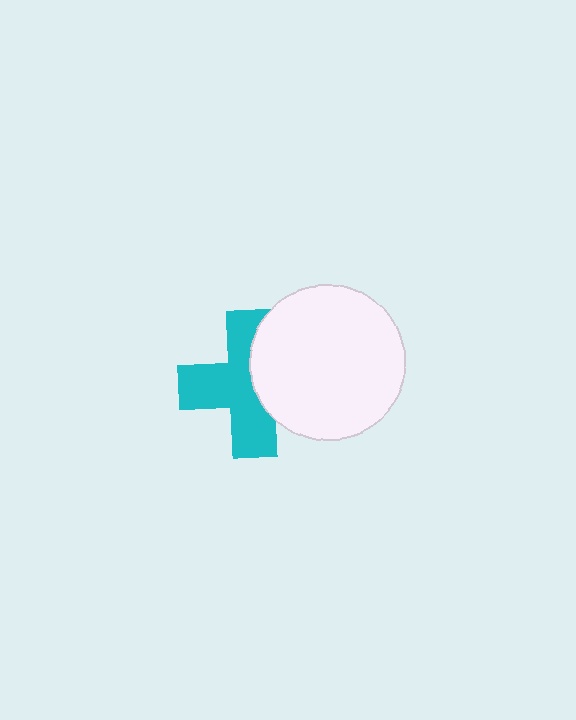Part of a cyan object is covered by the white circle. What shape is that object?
It is a cross.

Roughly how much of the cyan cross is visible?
About half of it is visible (roughly 63%).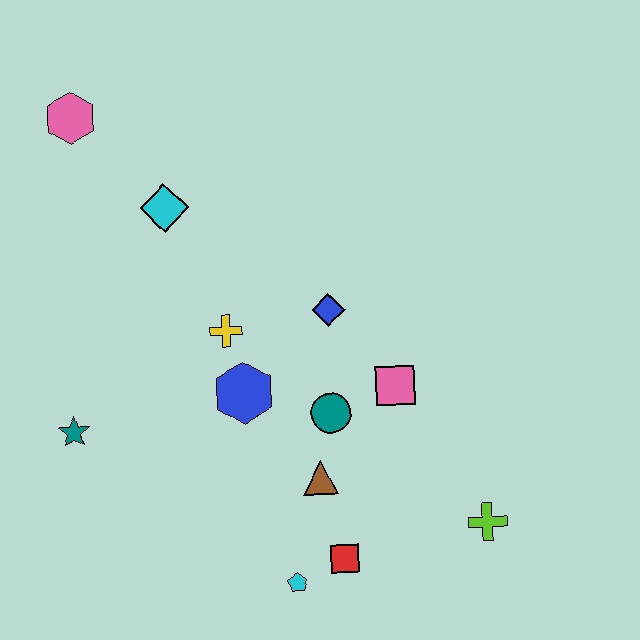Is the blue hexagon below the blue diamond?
Yes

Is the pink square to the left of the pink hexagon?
No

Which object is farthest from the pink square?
The pink hexagon is farthest from the pink square.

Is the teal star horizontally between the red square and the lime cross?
No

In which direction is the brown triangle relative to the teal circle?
The brown triangle is below the teal circle.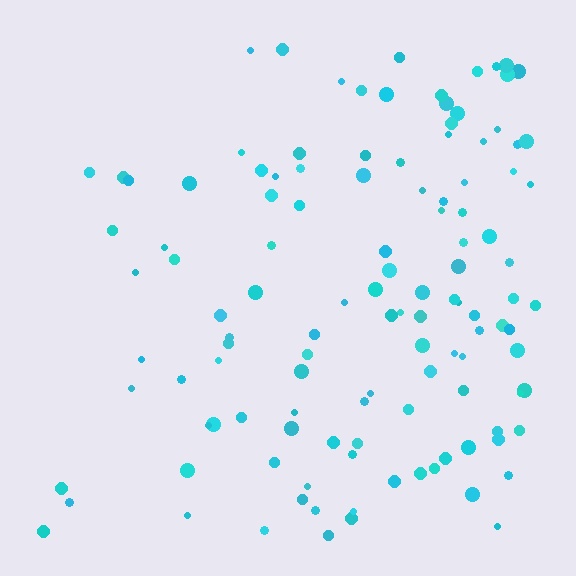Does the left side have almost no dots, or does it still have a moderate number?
Still a moderate number, just noticeably fewer than the right.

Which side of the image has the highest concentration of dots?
The right.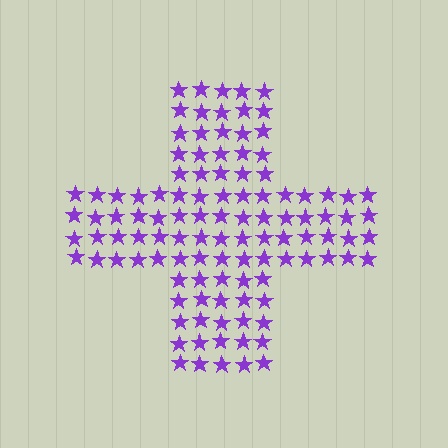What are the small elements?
The small elements are stars.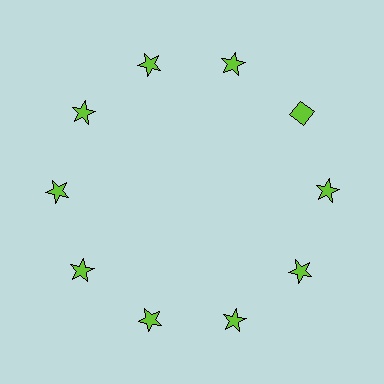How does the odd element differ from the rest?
It has a different shape: diamond instead of star.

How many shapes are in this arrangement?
There are 10 shapes arranged in a ring pattern.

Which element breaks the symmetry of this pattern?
The lime diamond at roughly the 2 o'clock position breaks the symmetry. All other shapes are lime stars.